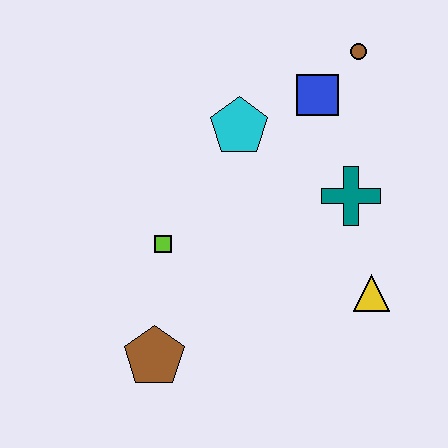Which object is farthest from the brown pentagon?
The brown circle is farthest from the brown pentagon.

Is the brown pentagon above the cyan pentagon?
No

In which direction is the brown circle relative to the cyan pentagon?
The brown circle is to the right of the cyan pentagon.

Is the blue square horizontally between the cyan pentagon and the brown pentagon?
No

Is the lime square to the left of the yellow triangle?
Yes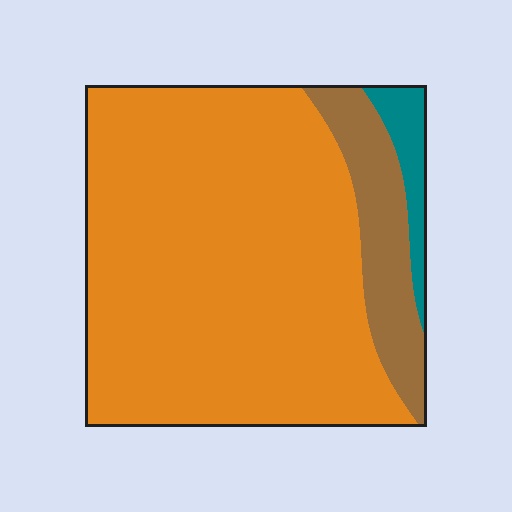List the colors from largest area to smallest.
From largest to smallest: orange, brown, teal.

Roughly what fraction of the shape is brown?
Brown takes up about one eighth (1/8) of the shape.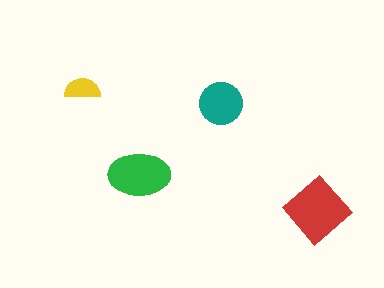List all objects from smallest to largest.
The yellow semicircle, the teal circle, the green ellipse, the red diamond.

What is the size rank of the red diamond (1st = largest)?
1st.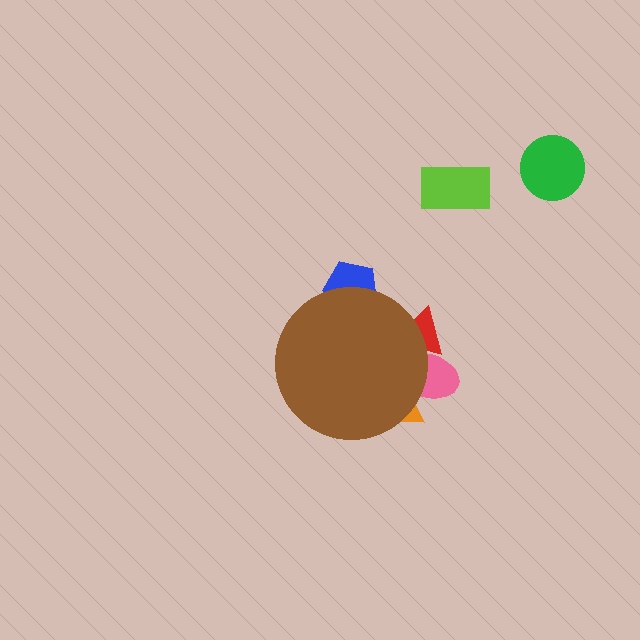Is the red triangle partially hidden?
Yes, the red triangle is partially hidden behind the brown circle.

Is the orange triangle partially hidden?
Yes, the orange triangle is partially hidden behind the brown circle.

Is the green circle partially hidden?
No, the green circle is fully visible.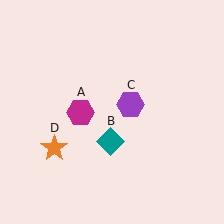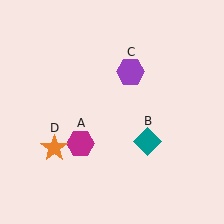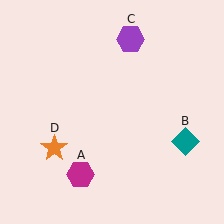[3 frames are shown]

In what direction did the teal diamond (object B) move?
The teal diamond (object B) moved right.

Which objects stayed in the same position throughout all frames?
Orange star (object D) remained stationary.